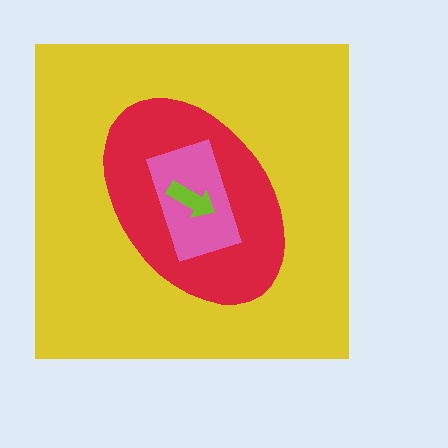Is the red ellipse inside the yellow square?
Yes.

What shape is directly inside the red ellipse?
The pink rectangle.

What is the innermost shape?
The lime arrow.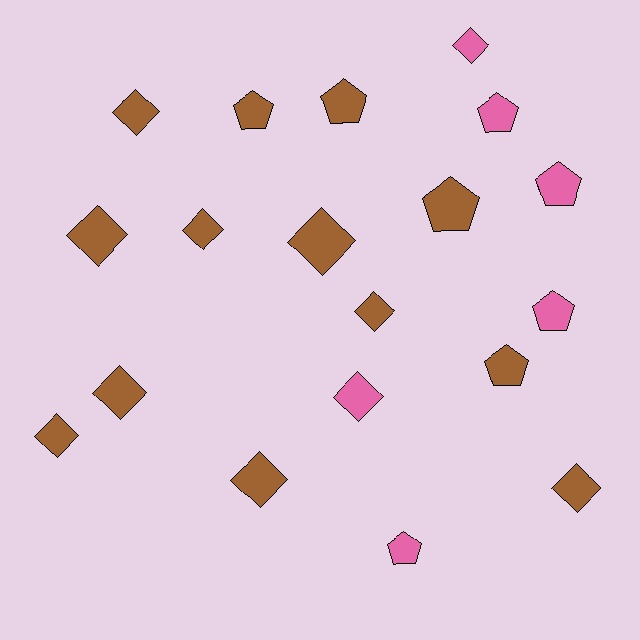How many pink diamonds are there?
There are 2 pink diamonds.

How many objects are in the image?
There are 19 objects.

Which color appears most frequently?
Brown, with 13 objects.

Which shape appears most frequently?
Diamond, with 11 objects.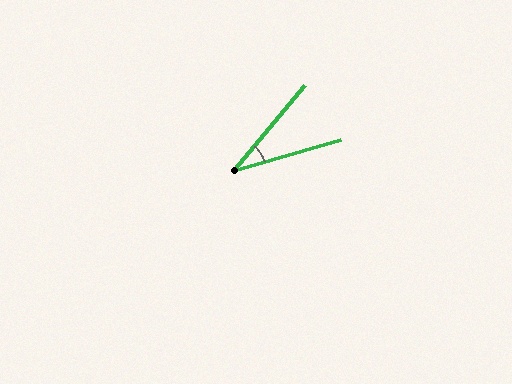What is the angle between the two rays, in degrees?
Approximately 34 degrees.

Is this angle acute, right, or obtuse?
It is acute.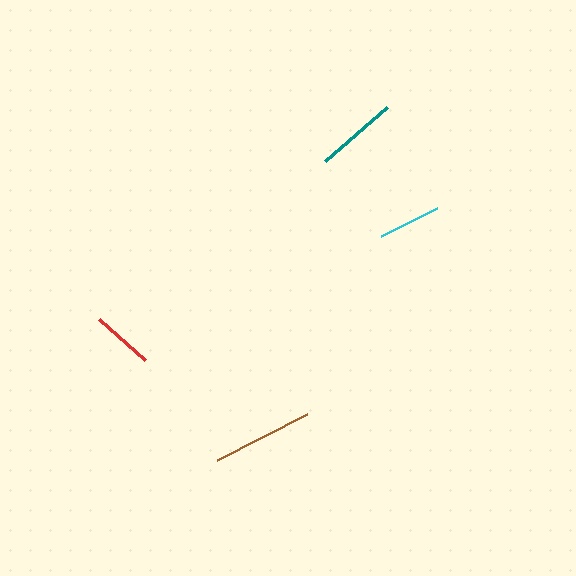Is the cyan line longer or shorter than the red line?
The cyan line is longer than the red line.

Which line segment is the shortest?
The red line is the shortest at approximately 61 pixels.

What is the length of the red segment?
The red segment is approximately 61 pixels long.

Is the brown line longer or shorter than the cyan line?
The brown line is longer than the cyan line.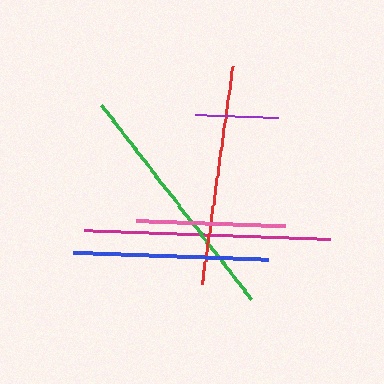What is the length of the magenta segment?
The magenta segment is approximately 247 pixels long.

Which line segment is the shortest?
The purple line is the shortest at approximately 83 pixels.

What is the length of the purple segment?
The purple segment is approximately 83 pixels long.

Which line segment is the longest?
The magenta line is the longest at approximately 247 pixels.